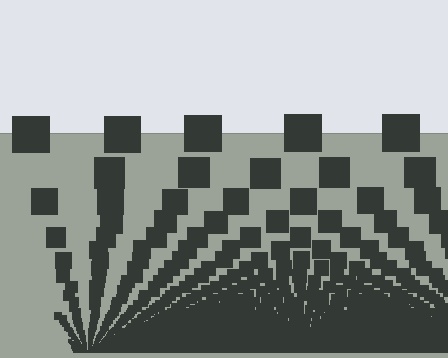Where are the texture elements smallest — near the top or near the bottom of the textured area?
Near the bottom.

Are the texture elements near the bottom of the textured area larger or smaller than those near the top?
Smaller. The gradient is inverted — elements near the bottom are smaller and denser.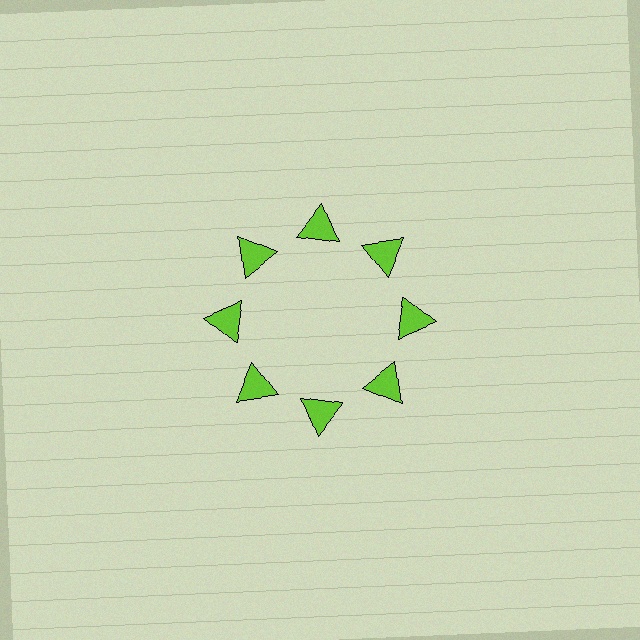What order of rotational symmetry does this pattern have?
This pattern has 8-fold rotational symmetry.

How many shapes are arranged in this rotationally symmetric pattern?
There are 8 shapes, arranged in 8 groups of 1.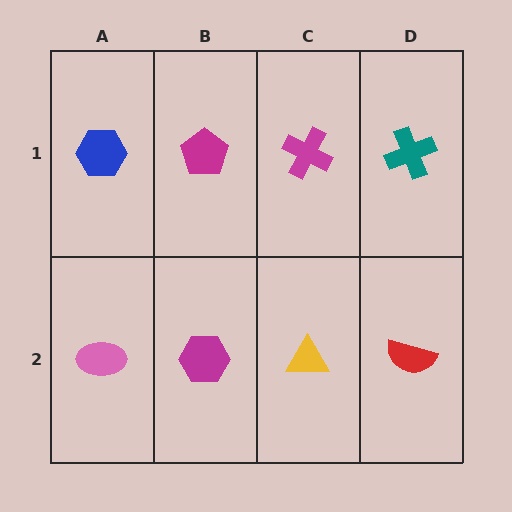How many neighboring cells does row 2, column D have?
2.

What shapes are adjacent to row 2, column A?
A blue hexagon (row 1, column A), a magenta hexagon (row 2, column B).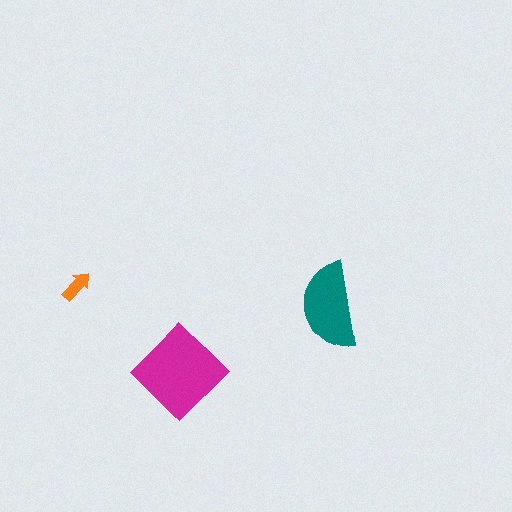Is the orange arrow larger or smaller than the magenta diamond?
Smaller.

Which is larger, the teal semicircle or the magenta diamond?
The magenta diamond.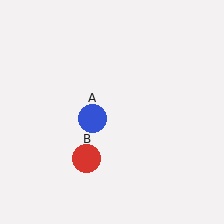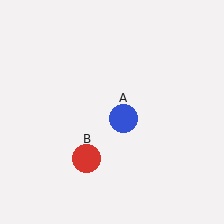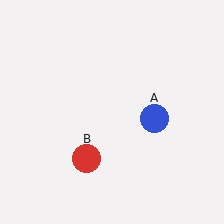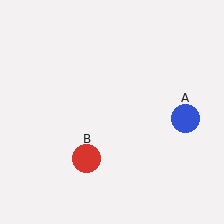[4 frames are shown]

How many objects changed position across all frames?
1 object changed position: blue circle (object A).